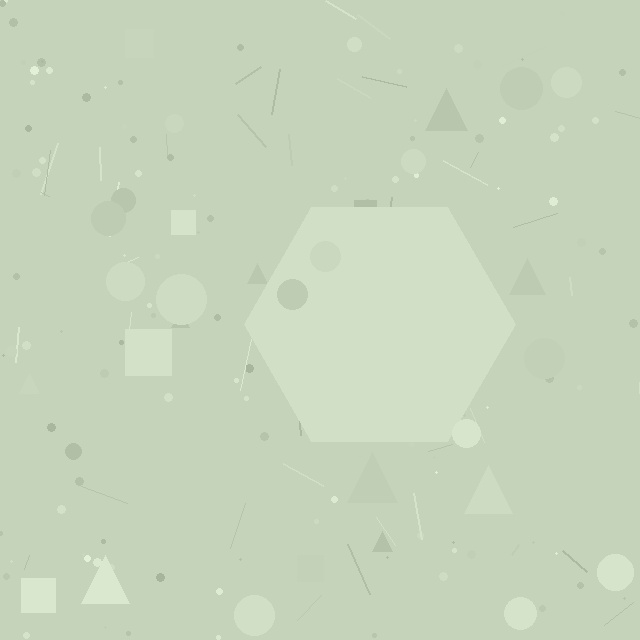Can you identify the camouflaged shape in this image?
The camouflaged shape is a hexagon.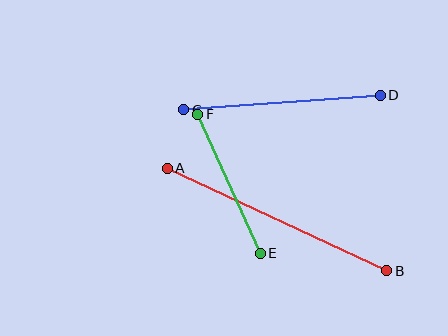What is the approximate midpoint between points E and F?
The midpoint is at approximately (229, 184) pixels.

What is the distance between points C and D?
The distance is approximately 197 pixels.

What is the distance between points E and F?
The distance is approximately 152 pixels.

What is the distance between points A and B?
The distance is approximately 242 pixels.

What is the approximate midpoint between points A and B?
The midpoint is at approximately (277, 220) pixels.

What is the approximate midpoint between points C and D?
The midpoint is at approximately (282, 103) pixels.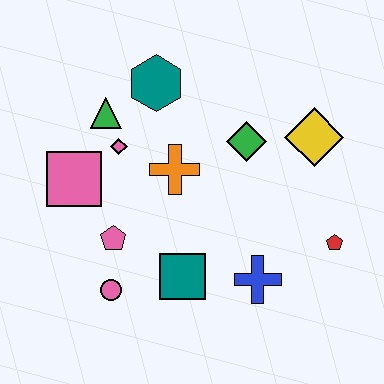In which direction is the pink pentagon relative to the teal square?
The pink pentagon is to the left of the teal square.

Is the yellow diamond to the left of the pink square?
No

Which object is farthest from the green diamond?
The pink circle is farthest from the green diamond.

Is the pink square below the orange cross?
Yes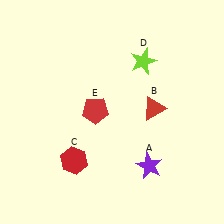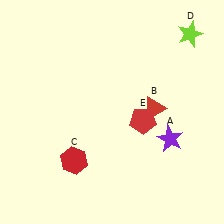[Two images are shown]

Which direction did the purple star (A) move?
The purple star (A) moved up.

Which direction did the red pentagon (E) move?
The red pentagon (E) moved right.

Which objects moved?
The objects that moved are: the purple star (A), the lime star (D), the red pentagon (E).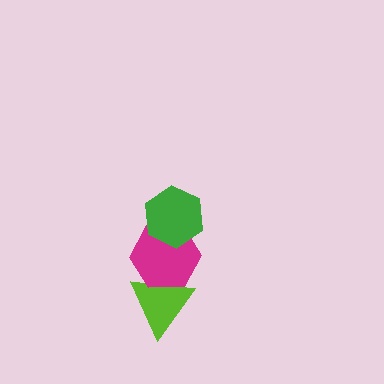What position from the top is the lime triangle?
The lime triangle is 3rd from the top.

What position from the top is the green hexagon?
The green hexagon is 1st from the top.